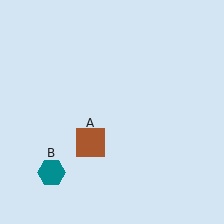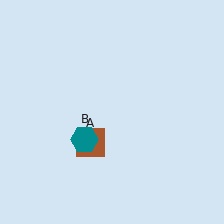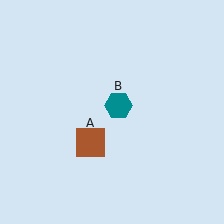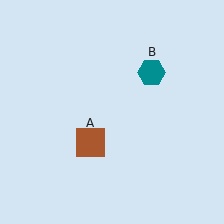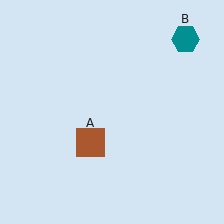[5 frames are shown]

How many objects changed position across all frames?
1 object changed position: teal hexagon (object B).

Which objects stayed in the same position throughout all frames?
Brown square (object A) remained stationary.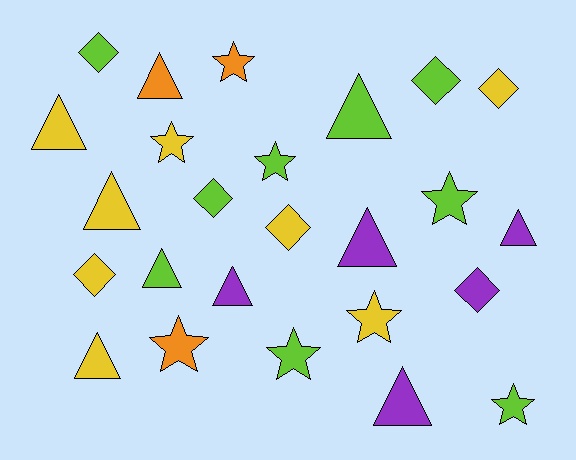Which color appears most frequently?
Lime, with 9 objects.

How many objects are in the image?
There are 25 objects.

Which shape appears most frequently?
Triangle, with 10 objects.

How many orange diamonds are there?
There are no orange diamonds.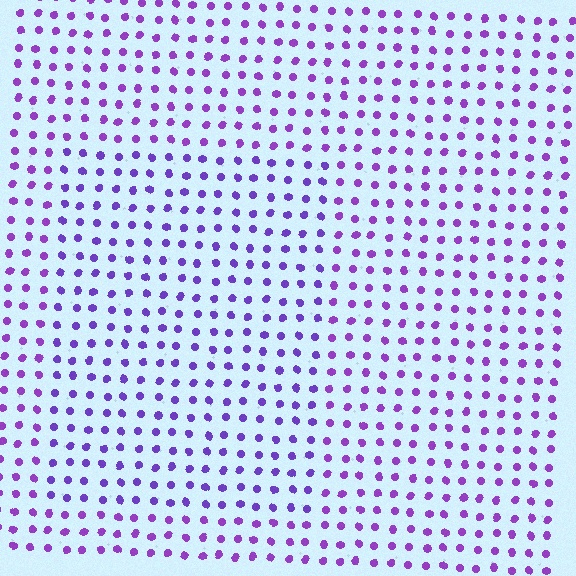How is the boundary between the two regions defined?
The boundary is defined purely by a slight shift in hue (about 19 degrees). Spacing, size, and orientation are identical on both sides.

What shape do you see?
I see a rectangle.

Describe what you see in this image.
The image is filled with small purple elements in a uniform arrangement. A rectangle-shaped region is visible where the elements are tinted to a slightly different hue, forming a subtle color boundary.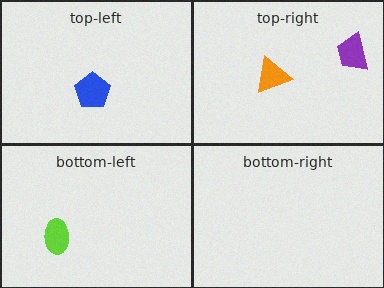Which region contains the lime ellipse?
The bottom-left region.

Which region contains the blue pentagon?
The top-left region.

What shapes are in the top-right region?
The orange triangle, the purple trapezoid.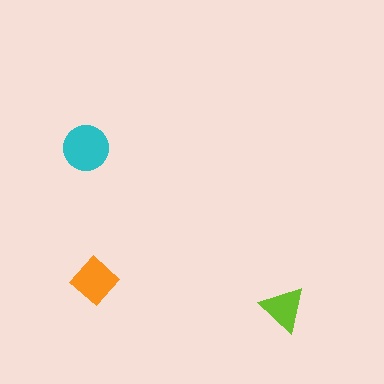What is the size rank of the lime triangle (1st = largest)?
3rd.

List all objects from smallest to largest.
The lime triangle, the orange diamond, the cyan circle.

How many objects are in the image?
There are 3 objects in the image.